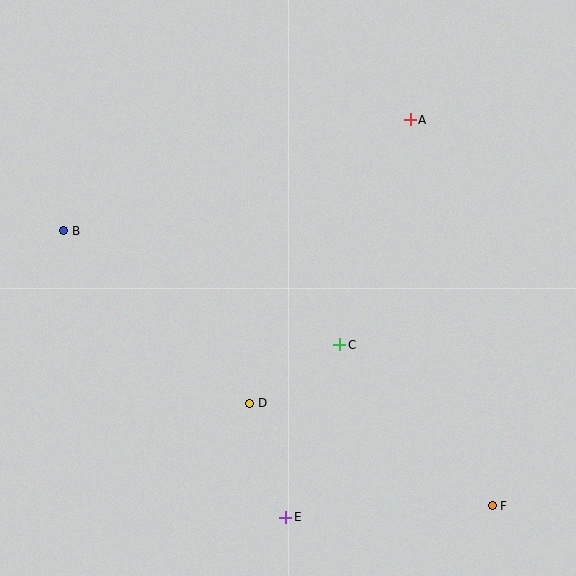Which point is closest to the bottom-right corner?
Point F is closest to the bottom-right corner.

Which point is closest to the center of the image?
Point C at (340, 345) is closest to the center.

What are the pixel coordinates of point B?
Point B is at (64, 231).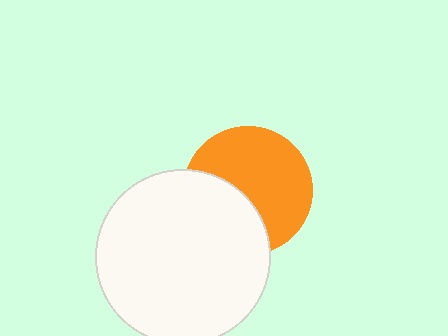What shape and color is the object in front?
The object in front is a white circle.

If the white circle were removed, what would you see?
You would see the complete orange circle.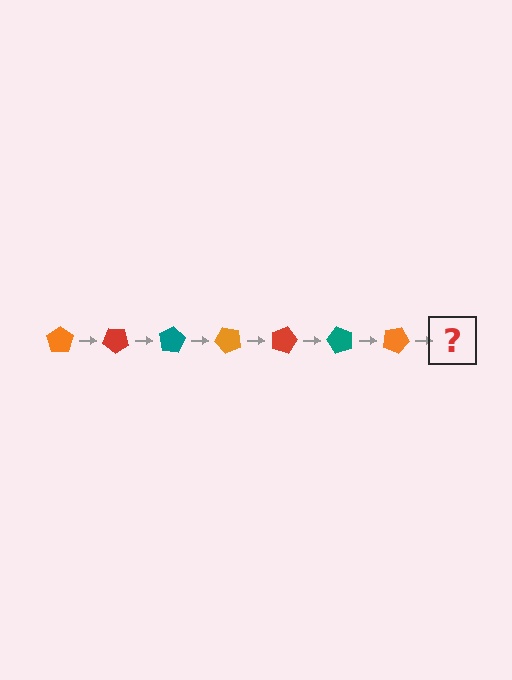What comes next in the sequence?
The next element should be a red pentagon, rotated 280 degrees from the start.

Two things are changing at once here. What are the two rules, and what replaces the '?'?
The two rules are that it rotates 40 degrees each step and the color cycles through orange, red, and teal. The '?' should be a red pentagon, rotated 280 degrees from the start.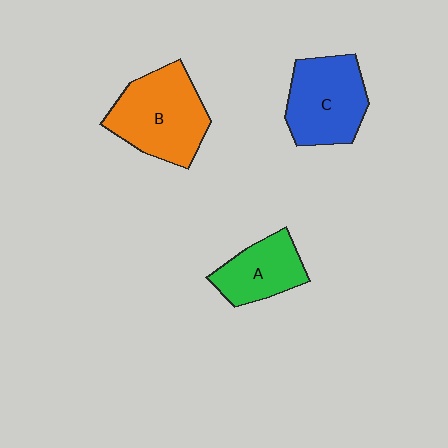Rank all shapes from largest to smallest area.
From largest to smallest: B (orange), C (blue), A (green).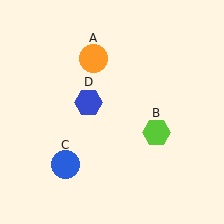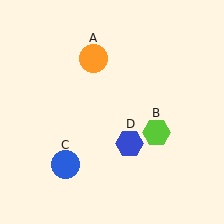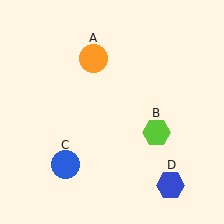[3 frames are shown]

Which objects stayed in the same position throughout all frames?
Orange circle (object A) and lime hexagon (object B) and blue circle (object C) remained stationary.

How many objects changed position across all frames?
1 object changed position: blue hexagon (object D).